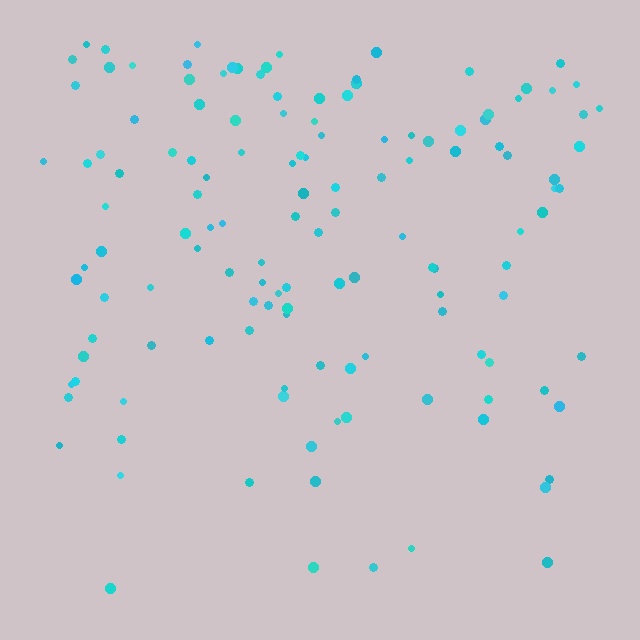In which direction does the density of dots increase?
From bottom to top, with the top side densest.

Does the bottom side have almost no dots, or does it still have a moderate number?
Still a moderate number, just noticeably fewer than the top.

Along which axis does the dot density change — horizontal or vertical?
Vertical.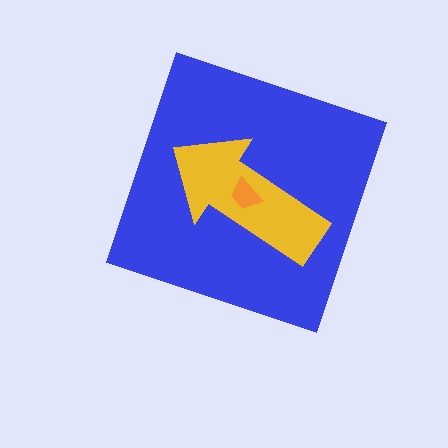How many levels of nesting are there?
3.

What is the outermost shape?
The blue diamond.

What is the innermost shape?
The orange trapezoid.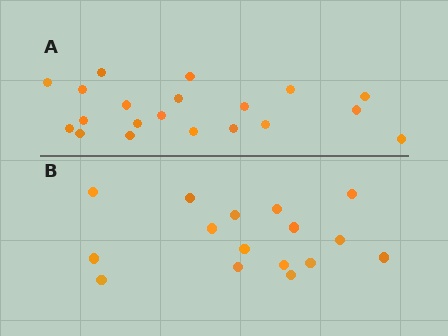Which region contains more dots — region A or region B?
Region A (the top region) has more dots.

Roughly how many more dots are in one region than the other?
Region A has about 4 more dots than region B.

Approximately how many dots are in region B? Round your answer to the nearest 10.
About 20 dots. (The exact count is 16, which rounds to 20.)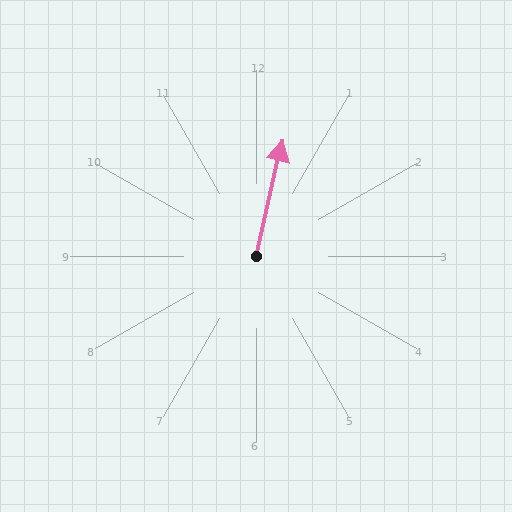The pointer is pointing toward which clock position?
Roughly 12 o'clock.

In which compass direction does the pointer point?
North.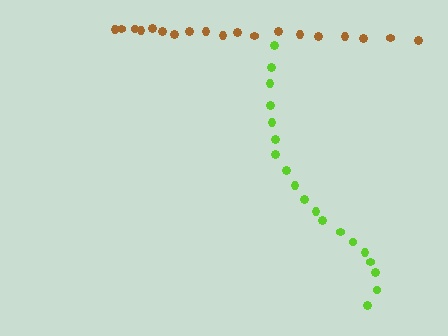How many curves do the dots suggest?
There are 2 distinct paths.